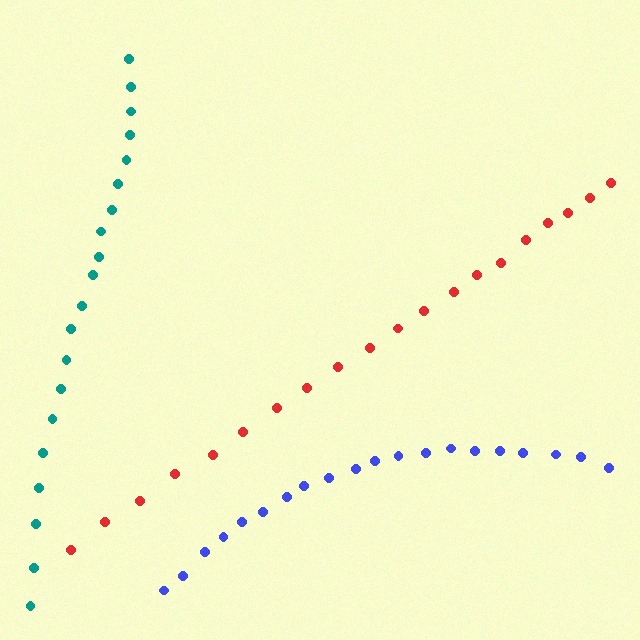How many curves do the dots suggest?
There are 3 distinct paths.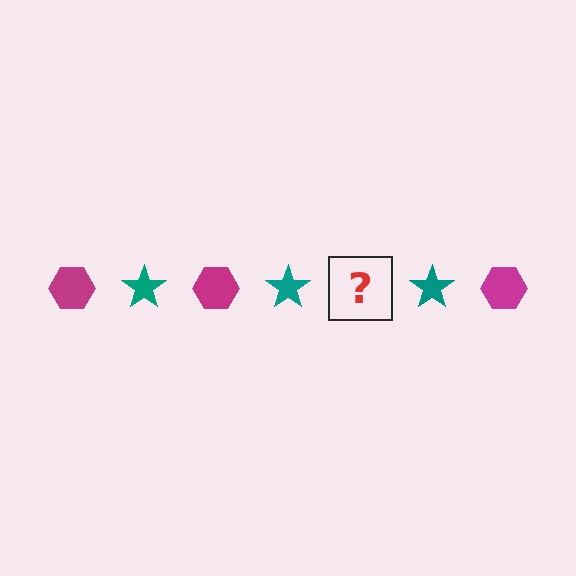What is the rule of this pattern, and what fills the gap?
The rule is that the pattern alternates between magenta hexagon and teal star. The gap should be filled with a magenta hexagon.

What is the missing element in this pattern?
The missing element is a magenta hexagon.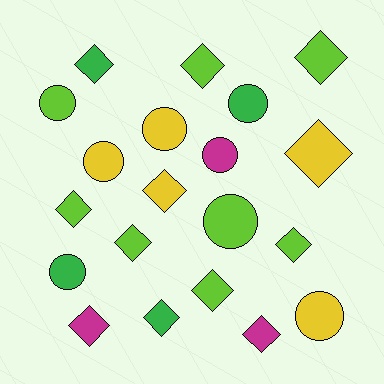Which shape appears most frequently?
Diamond, with 12 objects.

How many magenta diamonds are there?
There are 2 magenta diamonds.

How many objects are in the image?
There are 20 objects.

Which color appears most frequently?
Lime, with 8 objects.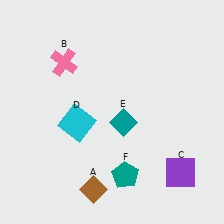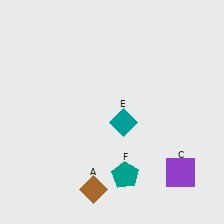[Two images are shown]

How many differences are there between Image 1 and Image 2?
There are 2 differences between the two images.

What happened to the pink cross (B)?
The pink cross (B) was removed in Image 2. It was in the top-left area of Image 1.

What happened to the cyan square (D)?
The cyan square (D) was removed in Image 2. It was in the bottom-left area of Image 1.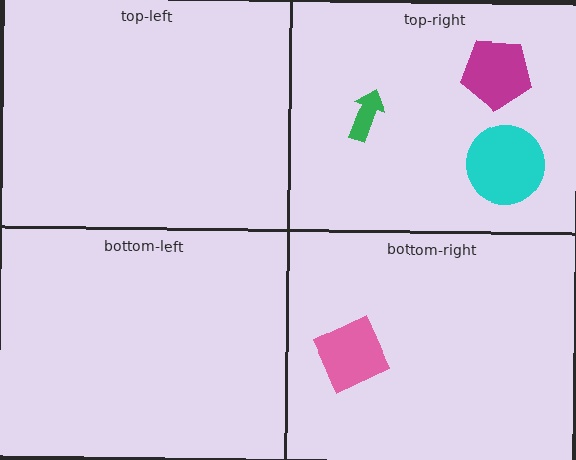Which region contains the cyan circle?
The top-right region.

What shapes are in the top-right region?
The magenta pentagon, the green arrow, the cyan circle.